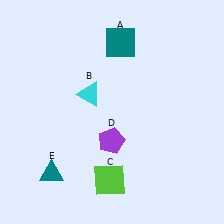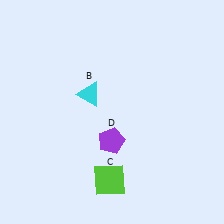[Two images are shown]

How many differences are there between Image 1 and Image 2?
There are 2 differences between the two images.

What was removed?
The teal triangle (E), the teal square (A) were removed in Image 2.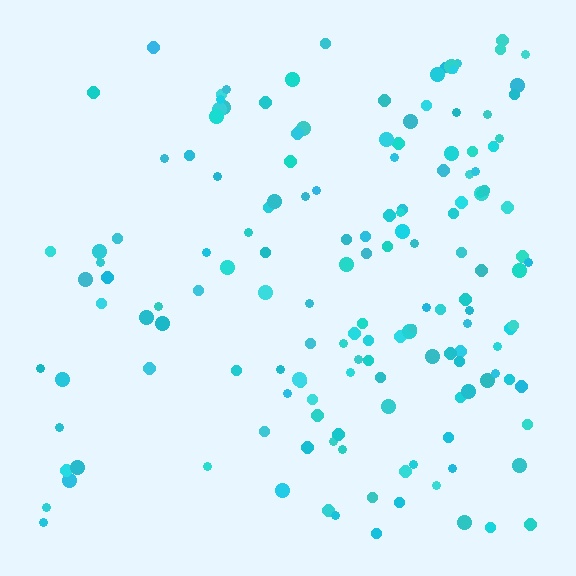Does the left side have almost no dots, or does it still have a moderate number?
Still a moderate number, just noticeably fewer than the right.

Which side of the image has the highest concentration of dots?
The right.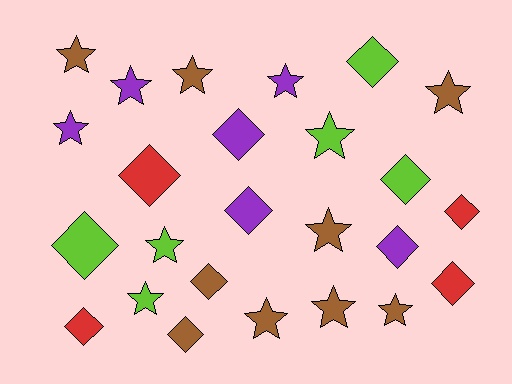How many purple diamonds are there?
There are 3 purple diamonds.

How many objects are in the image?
There are 25 objects.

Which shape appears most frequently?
Star, with 13 objects.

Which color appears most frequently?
Brown, with 9 objects.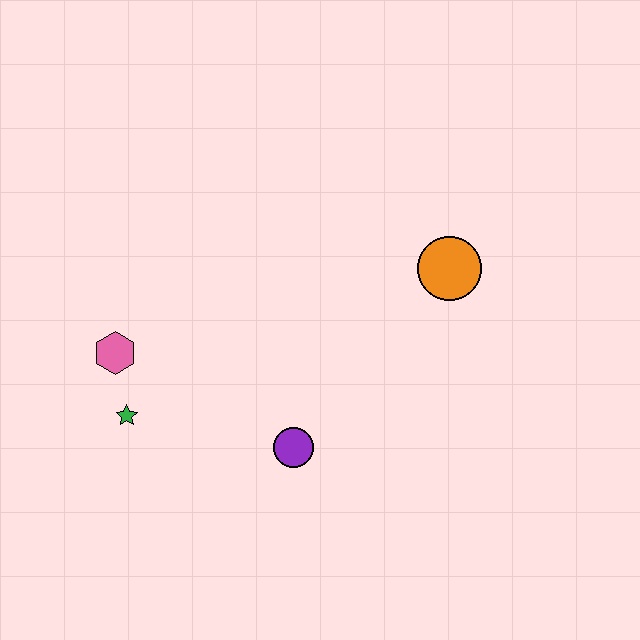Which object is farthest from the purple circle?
The orange circle is farthest from the purple circle.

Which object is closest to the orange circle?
The purple circle is closest to the orange circle.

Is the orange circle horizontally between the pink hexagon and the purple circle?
No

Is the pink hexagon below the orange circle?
Yes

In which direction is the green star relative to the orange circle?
The green star is to the left of the orange circle.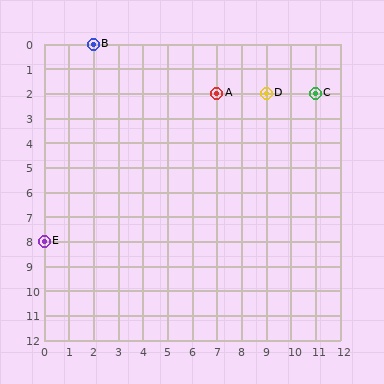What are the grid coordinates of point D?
Point D is at grid coordinates (9, 2).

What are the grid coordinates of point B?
Point B is at grid coordinates (2, 0).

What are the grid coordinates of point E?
Point E is at grid coordinates (0, 8).